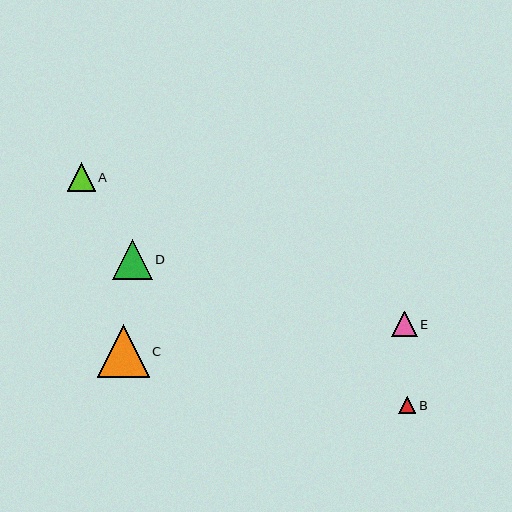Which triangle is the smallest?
Triangle B is the smallest with a size of approximately 17 pixels.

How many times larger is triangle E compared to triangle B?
Triangle E is approximately 1.5 times the size of triangle B.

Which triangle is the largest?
Triangle C is the largest with a size of approximately 52 pixels.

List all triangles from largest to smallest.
From largest to smallest: C, D, A, E, B.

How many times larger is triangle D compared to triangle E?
Triangle D is approximately 1.6 times the size of triangle E.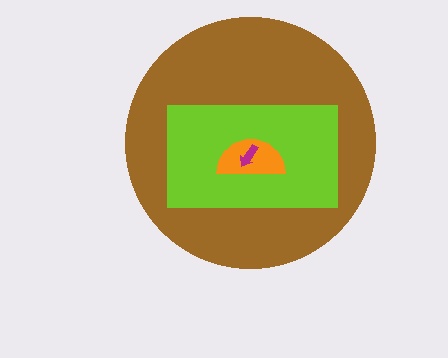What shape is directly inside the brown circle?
The lime rectangle.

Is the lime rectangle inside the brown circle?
Yes.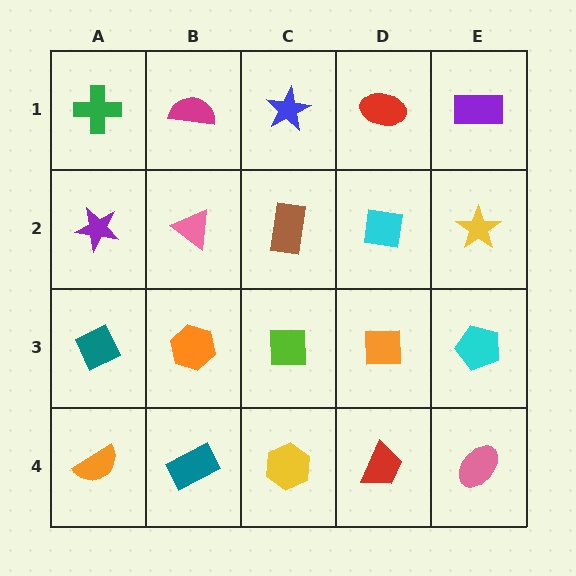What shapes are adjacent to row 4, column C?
A lime square (row 3, column C), a teal rectangle (row 4, column B), a red trapezoid (row 4, column D).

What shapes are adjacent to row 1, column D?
A cyan square (row 2, column D), a blue star (row 1, column C), a purple rectangle (row 1, column E).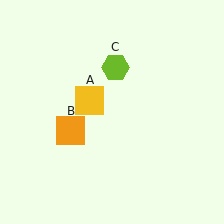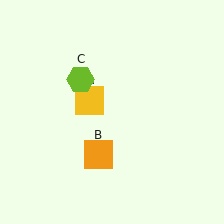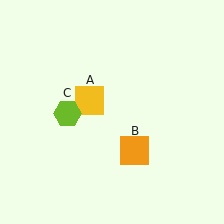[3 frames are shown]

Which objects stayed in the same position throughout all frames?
Yellow square (object A) remained stationary.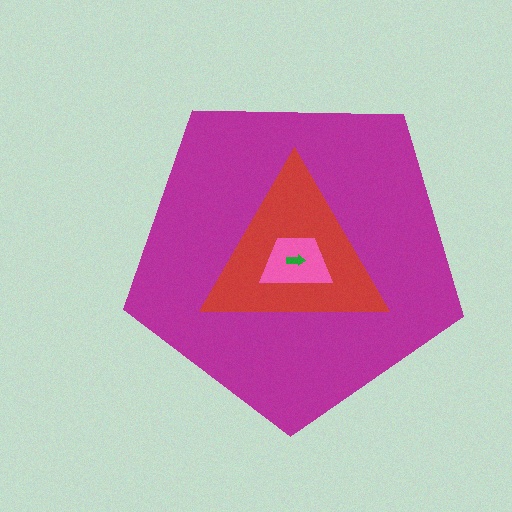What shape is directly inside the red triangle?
The pink trapezoid.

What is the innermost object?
The green arrow.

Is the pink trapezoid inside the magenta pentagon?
Yes.